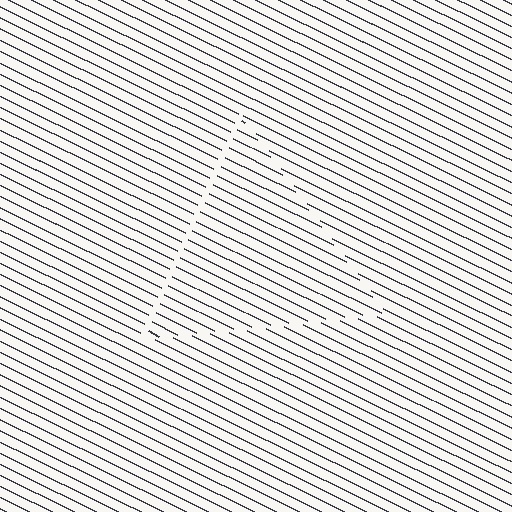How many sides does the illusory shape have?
3 sides — the line-ends trace a triangle.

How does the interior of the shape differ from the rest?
The interior of the shape contains the same grating, shifted by half a period — the contour is defined by the phase discontinuity where line-ends from the inner and outer gratings abut.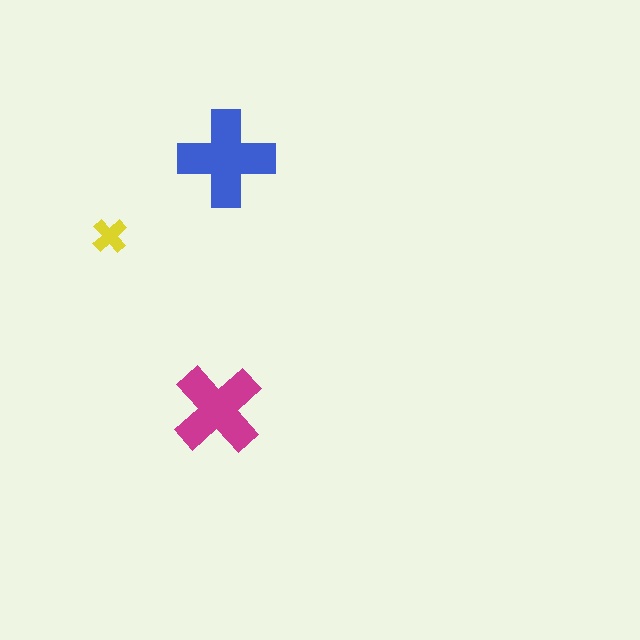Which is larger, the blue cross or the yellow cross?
The blue one.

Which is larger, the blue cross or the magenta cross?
The blue one.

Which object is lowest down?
The magenta cross is bottommost.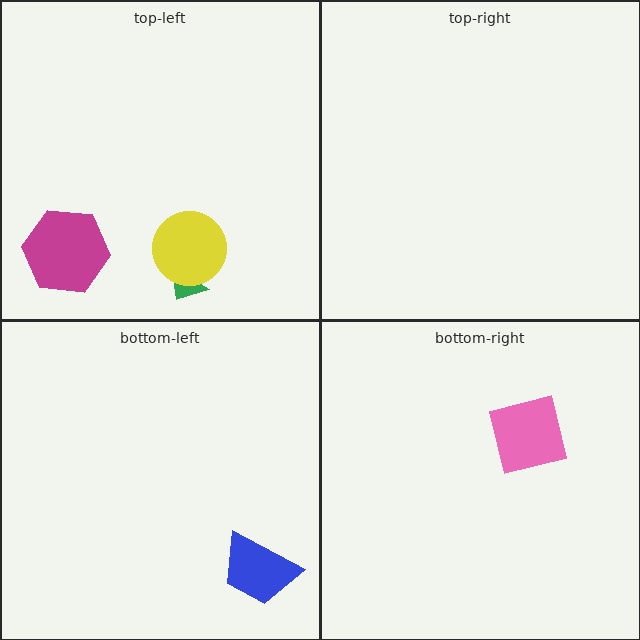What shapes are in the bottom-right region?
The pink square.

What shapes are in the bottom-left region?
The blue trapezoid.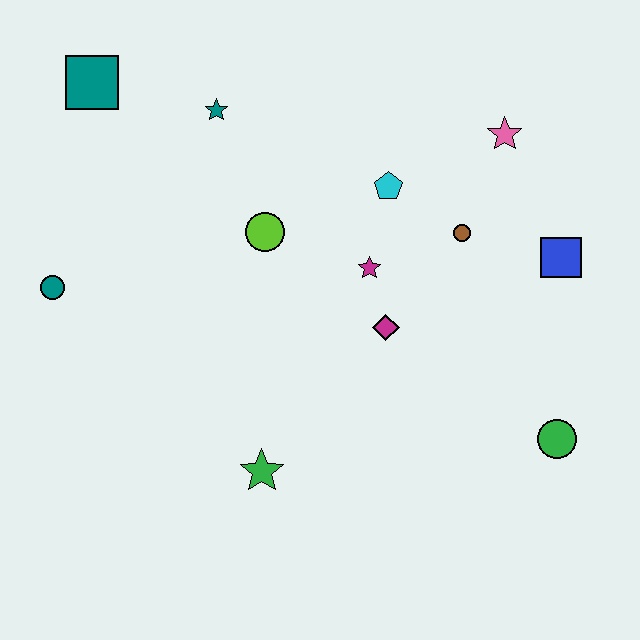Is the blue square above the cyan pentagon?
No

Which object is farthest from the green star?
The teal square is farthest from the green star.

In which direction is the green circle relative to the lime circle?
The green circle is to the right of the lime circle.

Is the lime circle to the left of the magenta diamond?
Yes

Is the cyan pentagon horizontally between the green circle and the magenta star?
Yes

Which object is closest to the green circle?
The blue square is closest to the green circle.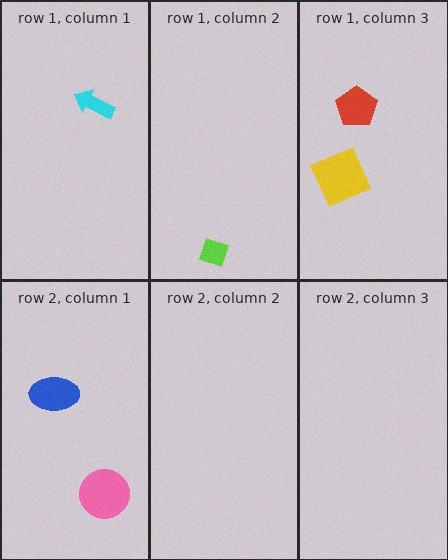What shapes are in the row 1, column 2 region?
The lime diamond.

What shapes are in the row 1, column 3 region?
The yellow square, the red pentagon.